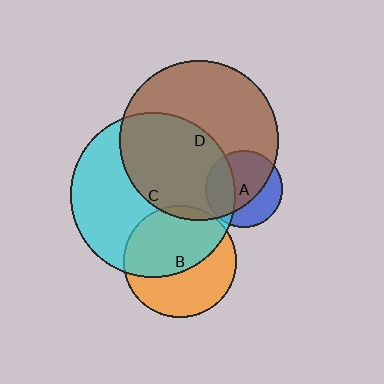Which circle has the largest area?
Circle C (cyan).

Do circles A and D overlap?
Yes.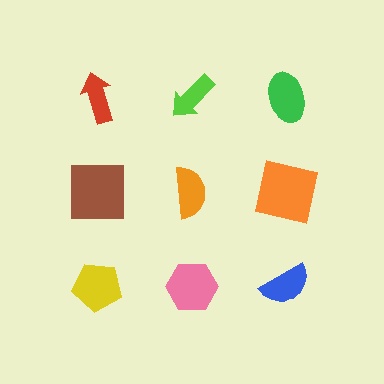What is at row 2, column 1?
A brown square.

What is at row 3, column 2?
A pink hexagon.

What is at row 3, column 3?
A blue semicircle.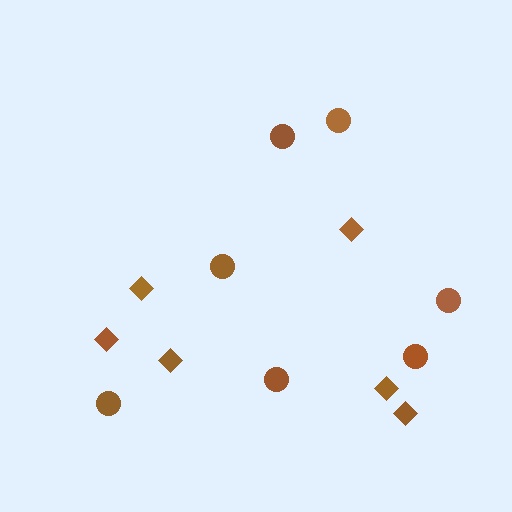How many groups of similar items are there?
There are 2 groups: one group of circles (7) and one group of diamonds (6).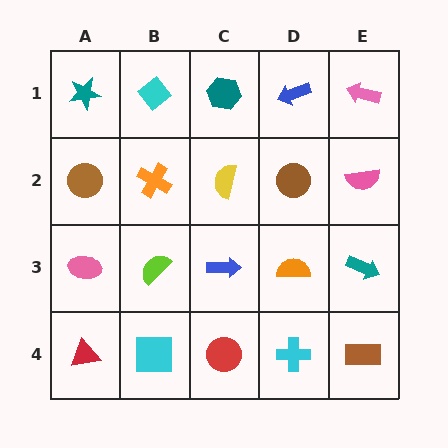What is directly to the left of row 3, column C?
A lime semicircle.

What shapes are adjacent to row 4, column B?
A lime semicircle (row 3, column B), a red triangle (row 4, column A), a red circle (row 4, column C).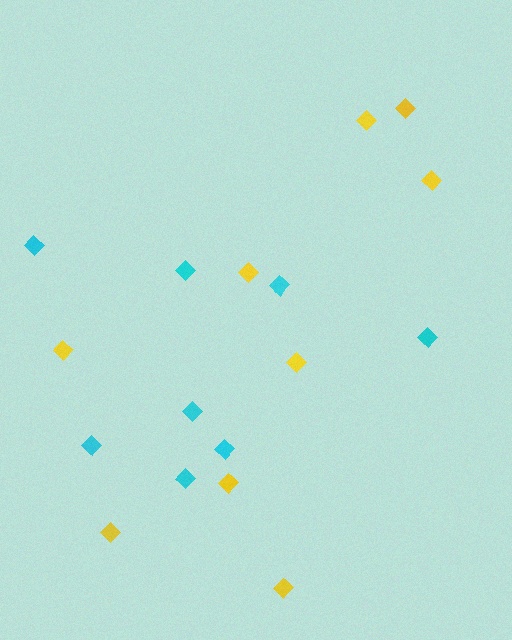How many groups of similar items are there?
There are 2 groups: one group of cyan diamonds (8) and one group of yellow diamonds (9).